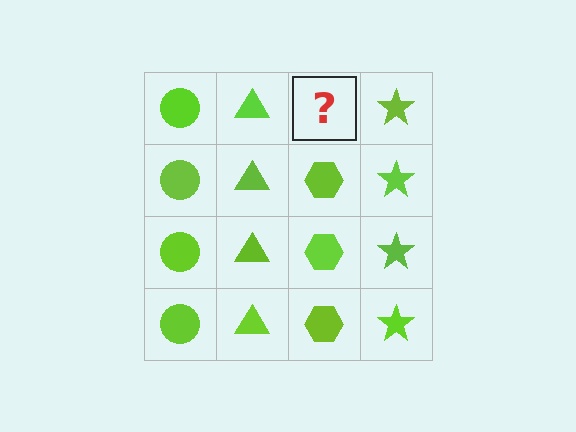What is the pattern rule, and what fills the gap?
The rule is that each column has a consistent shape. The gap should be filled with a lime hexagon.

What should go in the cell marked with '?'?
The missing cell should contain a lime hexagon.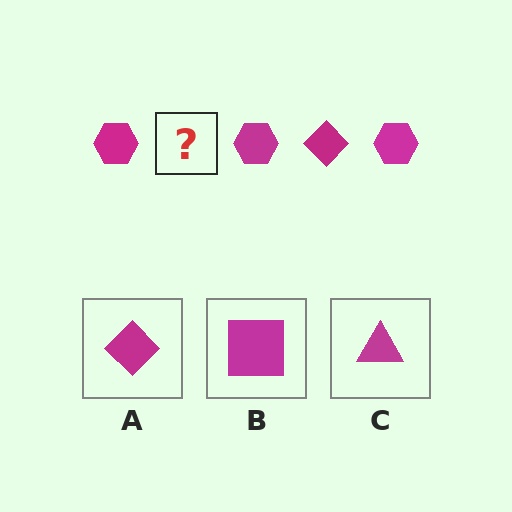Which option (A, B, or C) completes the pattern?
A.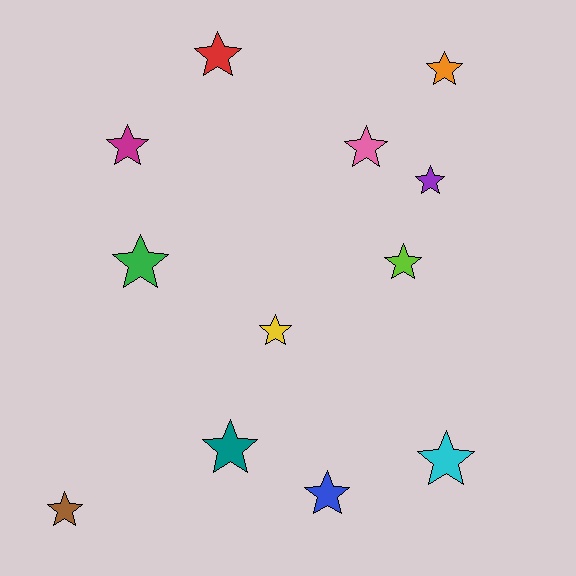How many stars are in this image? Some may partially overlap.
There are 12 stars.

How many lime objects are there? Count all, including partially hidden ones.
There is 1 lime object.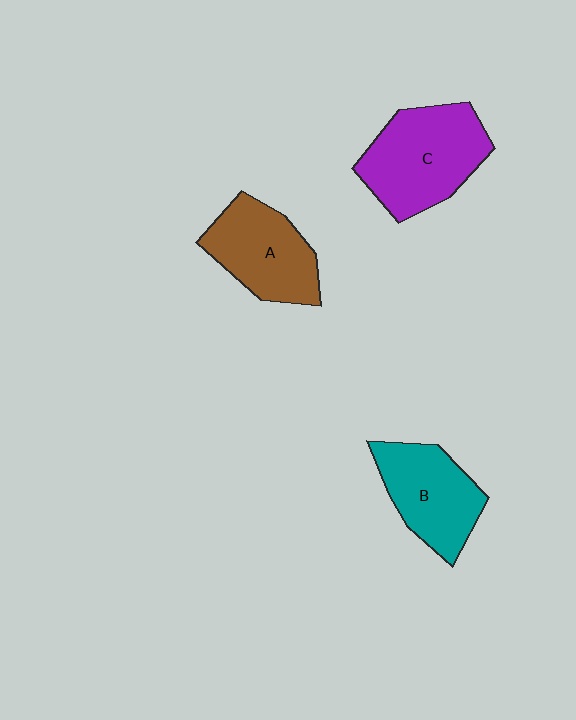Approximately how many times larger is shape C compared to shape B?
Approximately 1.3 times.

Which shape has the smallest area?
Shape B (teal).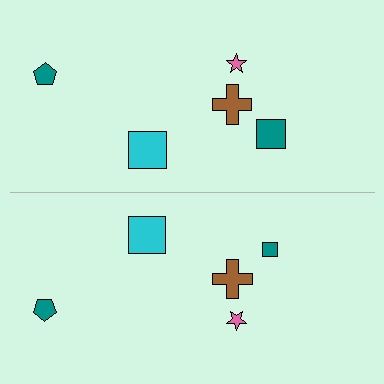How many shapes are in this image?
There are 10 shapes in this image.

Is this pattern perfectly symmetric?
No, the pattern is not perfectly symmetric. The teal square on the bottom side has a different size than its mirror counterpart.